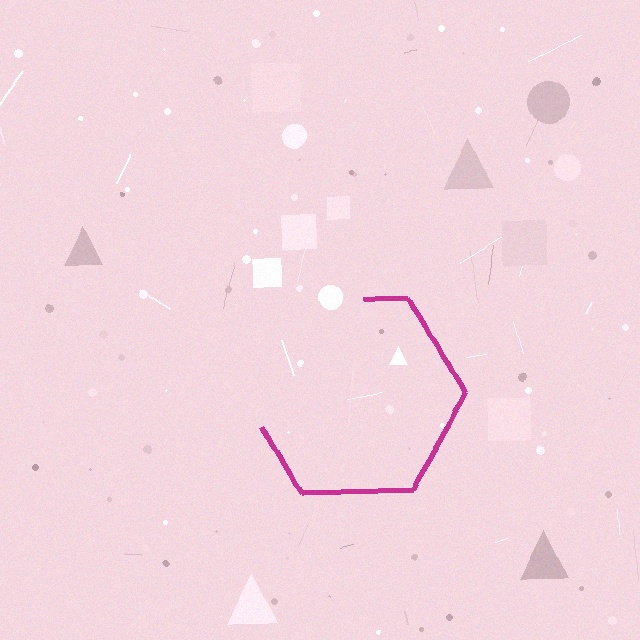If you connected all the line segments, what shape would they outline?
They would outline a hexagon.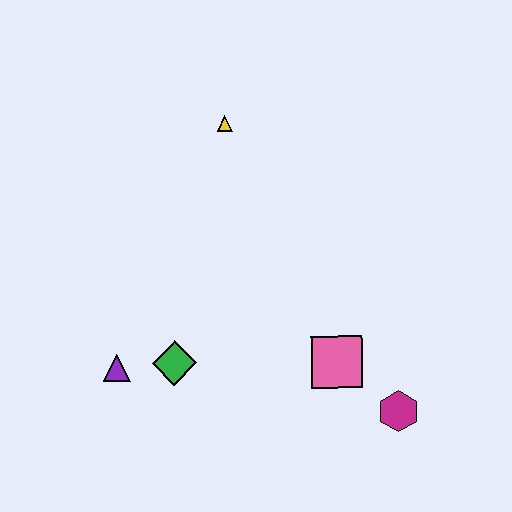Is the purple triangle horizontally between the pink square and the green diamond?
No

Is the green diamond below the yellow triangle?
Yes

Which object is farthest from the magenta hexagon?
The yellow triangle is farthest from the magenta hexagon.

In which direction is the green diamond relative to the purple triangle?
The green diamond is to the right of the purple triangle.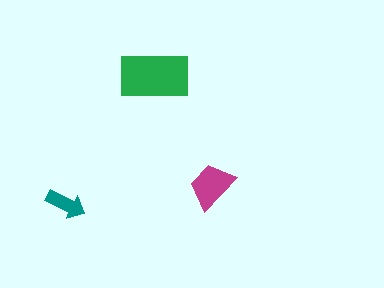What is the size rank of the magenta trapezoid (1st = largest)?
2nd.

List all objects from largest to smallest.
The green rectangle, the magenta trapezoid, the teal arrow.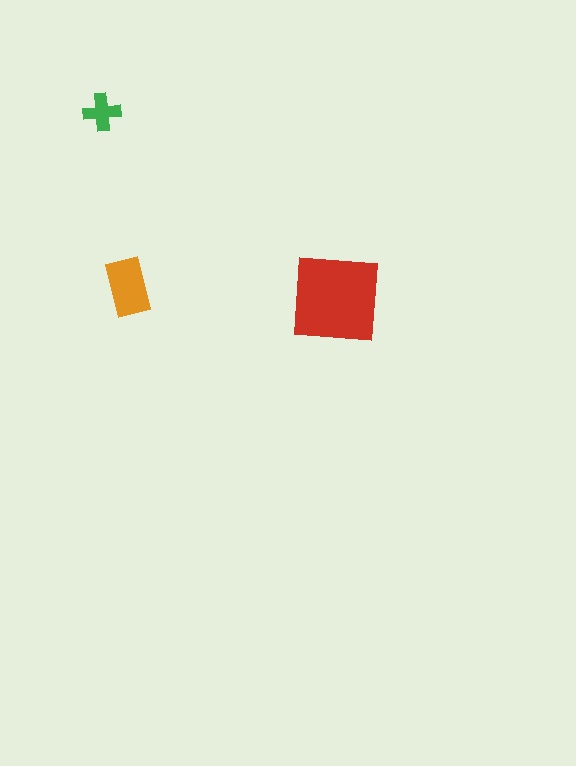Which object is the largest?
The red square.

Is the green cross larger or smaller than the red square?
Smaller.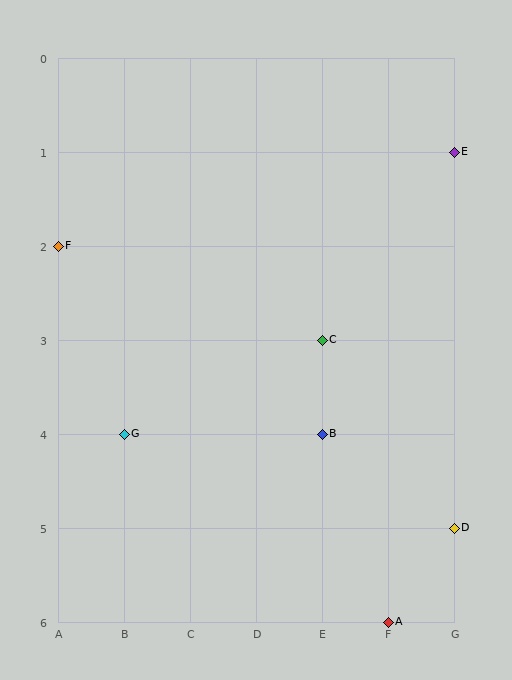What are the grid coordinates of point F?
Point F is at grid coordinates (A, 2).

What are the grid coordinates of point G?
Point G is at grid coordinates (B, 4).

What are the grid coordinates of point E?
Point E is at grid coordinates (G, 1).